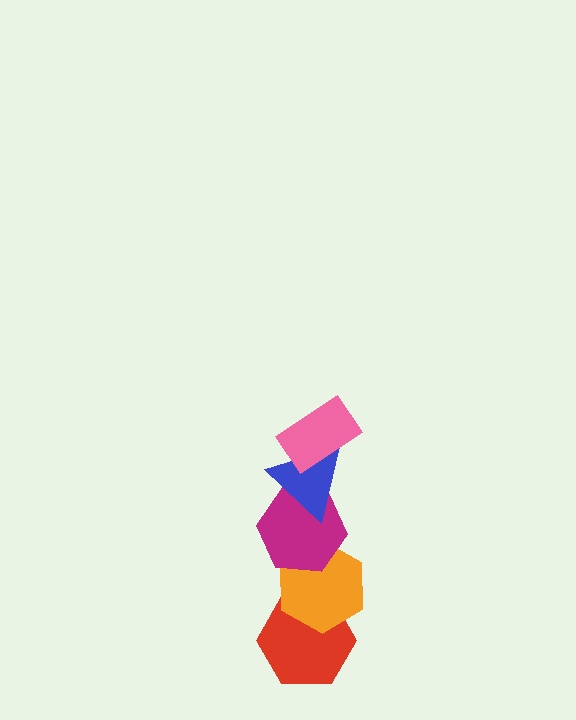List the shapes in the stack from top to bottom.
From top to bottom: the pink rectangle, the blue triangle, the magenta hexagon, the orange hexagon, the red hexagon.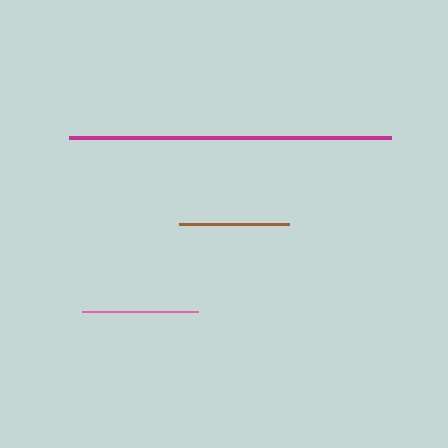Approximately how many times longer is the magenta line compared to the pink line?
The magenta line is approximately 2.8 times the length of the pink line.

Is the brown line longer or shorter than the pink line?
The pink line is longer than the brown line.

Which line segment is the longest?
The magenta line is the longest at approximately 322 pixels.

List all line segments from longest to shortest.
From longest to shortest: magenta, pink, brown.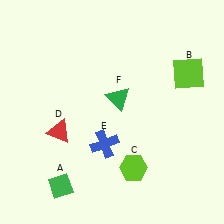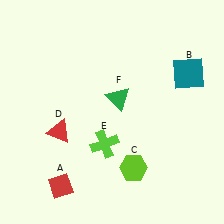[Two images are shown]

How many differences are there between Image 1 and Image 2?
There are 3 differences between the two images.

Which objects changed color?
A changed from green to red. B changed from lime to teal. E changed from blue to lime.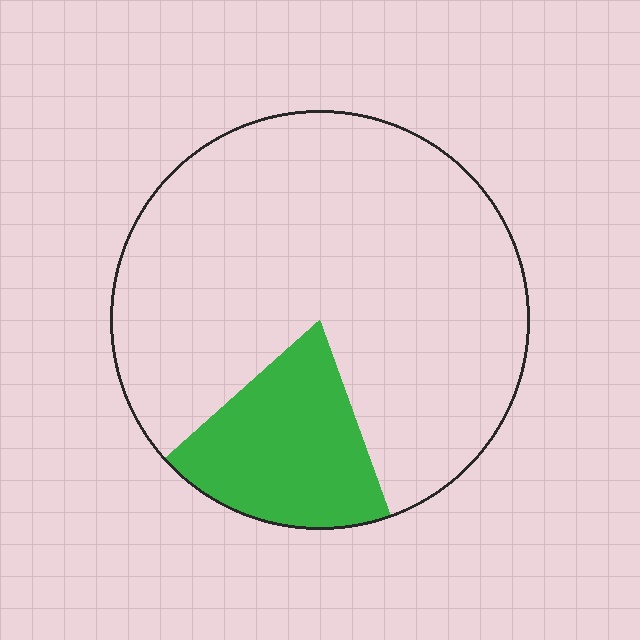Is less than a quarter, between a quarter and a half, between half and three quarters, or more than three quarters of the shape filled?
Less than a quarter.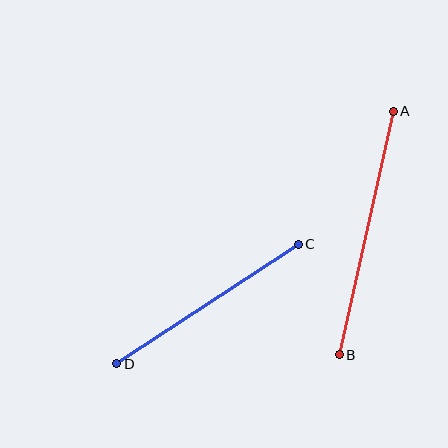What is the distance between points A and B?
The distance is approximately 250 pixels.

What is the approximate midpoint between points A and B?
The midpoint is at approximately (366, 233) pixels.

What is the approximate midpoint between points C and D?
The midpoint is at approximately (208, 304) pixels.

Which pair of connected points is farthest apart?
Points A and B are farthest apart.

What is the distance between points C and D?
The distance is approximately 217 pixels.